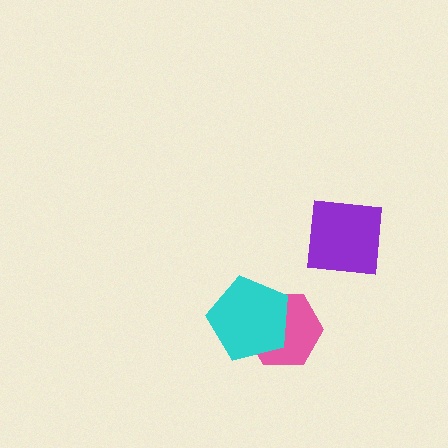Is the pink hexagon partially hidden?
Yes, it is partially covered by another shape.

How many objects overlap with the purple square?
0 objects overlap with the purple square.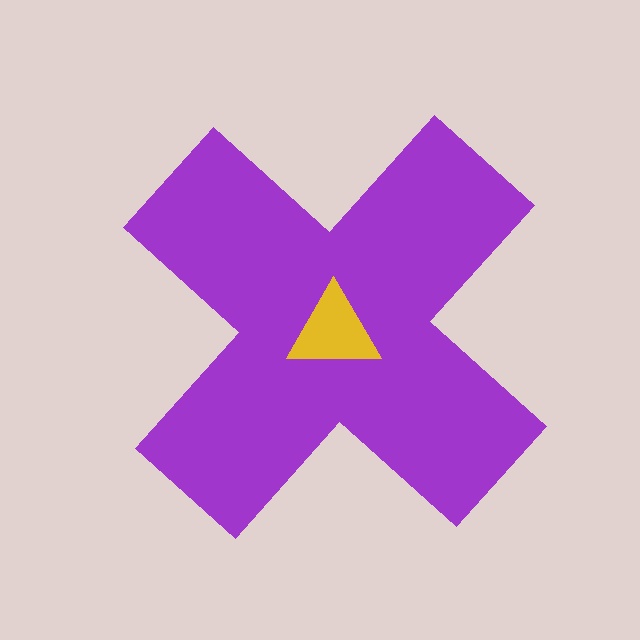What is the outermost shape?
The purple cross.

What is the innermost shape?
The yellow triangle.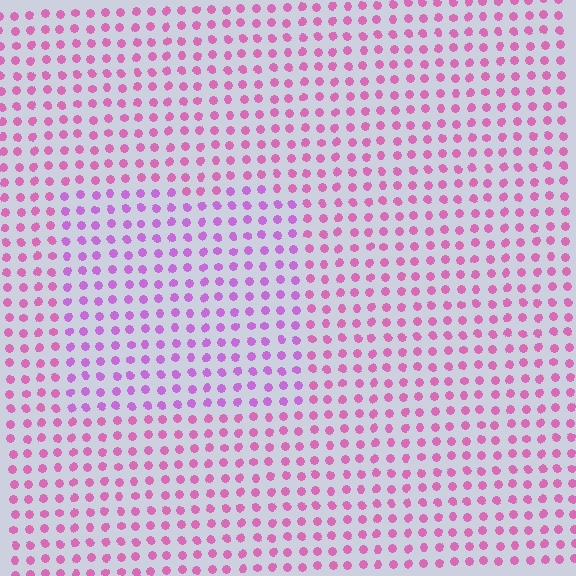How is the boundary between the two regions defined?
The boundary is defined purely by a slight shift in hue (about 30 degrees). Spacing, size, and orientation are identical on both sides.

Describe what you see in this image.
The image is filled with small pink elements in a uniform arrangement. A rectangle-shaped region is visible where the elements are tinted to a slightly different hue, forming a subtle color boundary.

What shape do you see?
I see a rectangle.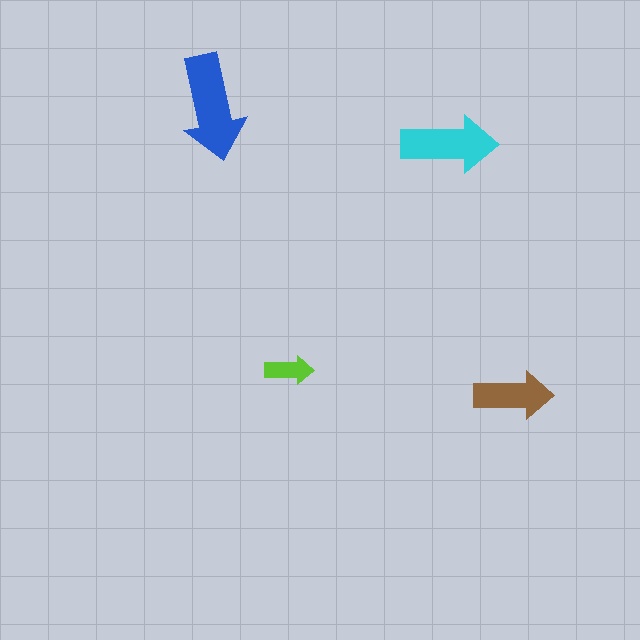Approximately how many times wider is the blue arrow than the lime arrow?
About 2 times wider.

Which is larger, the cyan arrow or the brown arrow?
The cyan one.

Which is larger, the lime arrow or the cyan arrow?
The cyan one.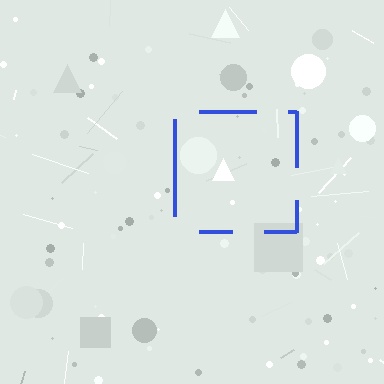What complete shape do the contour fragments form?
The contour fragments form a square.